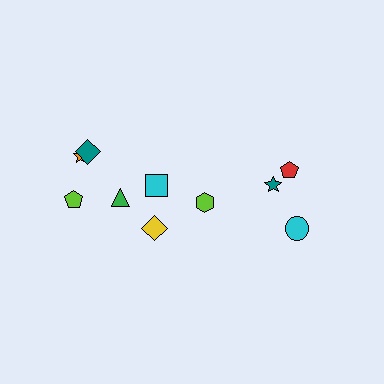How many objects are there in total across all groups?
There are 10 objects.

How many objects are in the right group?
There are 3 objects.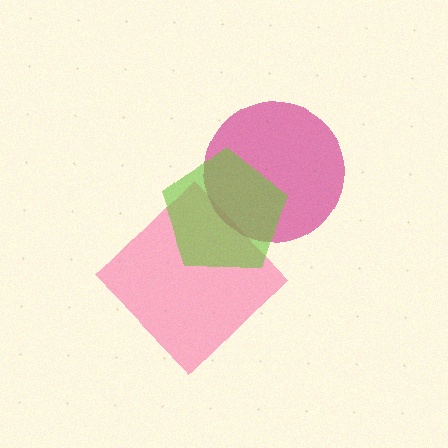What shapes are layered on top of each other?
The layered shapes are: a pink diamond, a magenta circle, a lime pentagon.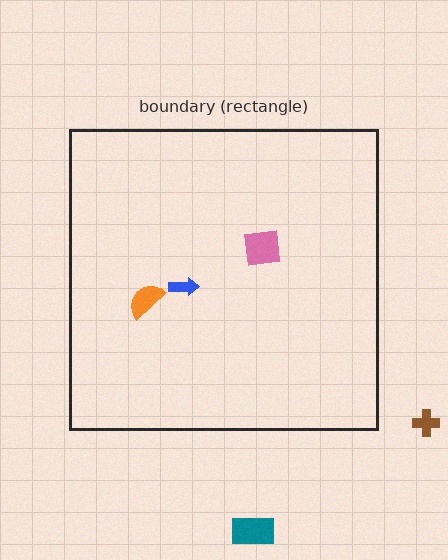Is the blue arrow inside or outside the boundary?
Inside.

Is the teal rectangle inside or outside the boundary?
Outside.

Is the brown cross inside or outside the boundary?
Outside.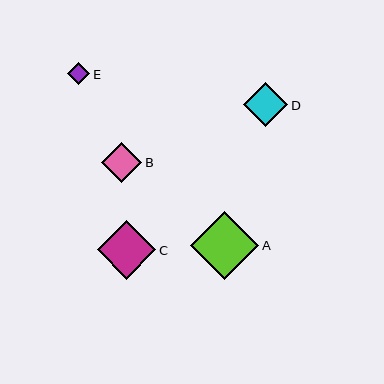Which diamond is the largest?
Diamond A is the largest with a size of approximately 69 pixels.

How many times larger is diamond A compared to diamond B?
Diamond A is approximately 1.7 times the size of diamond B.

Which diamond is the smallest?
Diamond E is the smallest with a size of approximately 22 pixels.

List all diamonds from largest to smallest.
From largest to smallest: A, C, D, B, E.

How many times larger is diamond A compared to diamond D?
Diamond A is approximately 1.5 times the size of diamond D.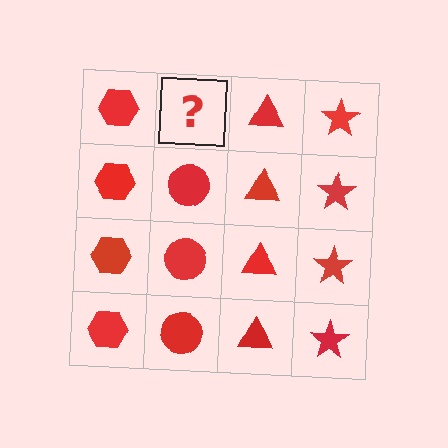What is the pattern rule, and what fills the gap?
The rule is that each column has a consistent shape. The gap should be filled with a red circle.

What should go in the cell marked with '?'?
The missing cell should contain a red circle.